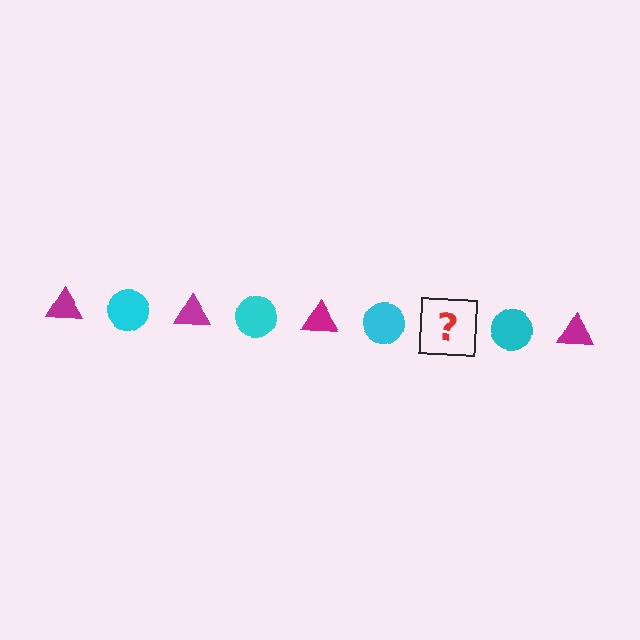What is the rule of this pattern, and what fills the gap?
The rule is that the pattern alternates between magenta triangle and cyan circle. The gap should be filled with a magenta triangle.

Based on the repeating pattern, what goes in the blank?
The blank should be a magenta triangle.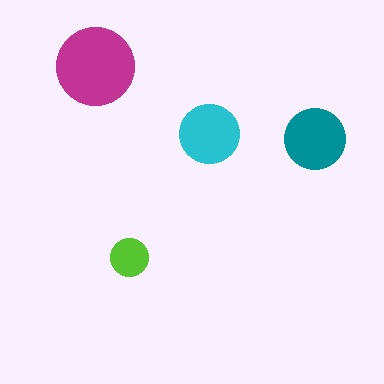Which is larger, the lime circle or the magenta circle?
The magenta one.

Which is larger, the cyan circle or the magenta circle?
The magenta one.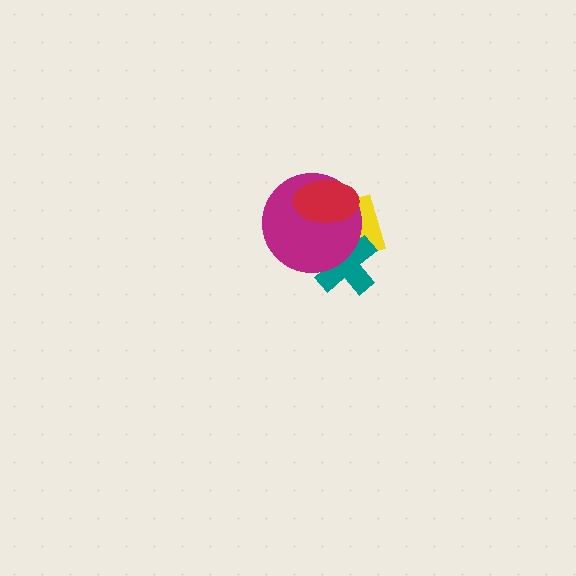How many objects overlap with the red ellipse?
2 objects overlap with the red ellipse.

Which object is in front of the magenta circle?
The red ellipse is in front of the magenta circle.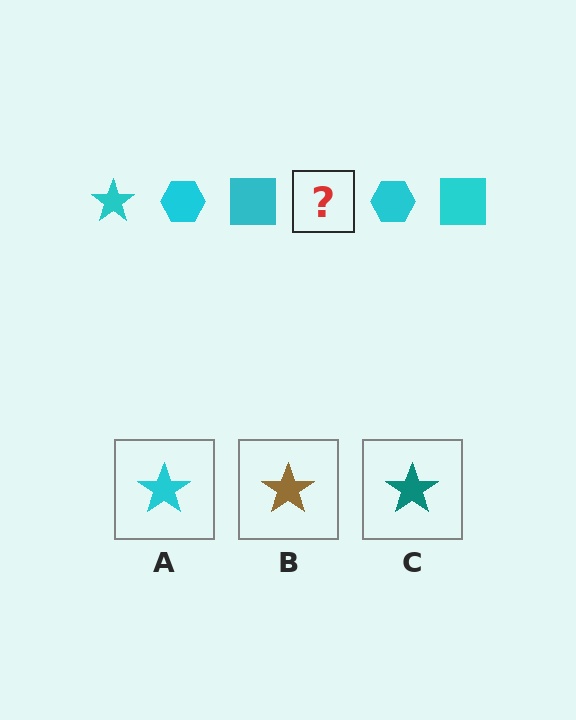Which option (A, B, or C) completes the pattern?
A.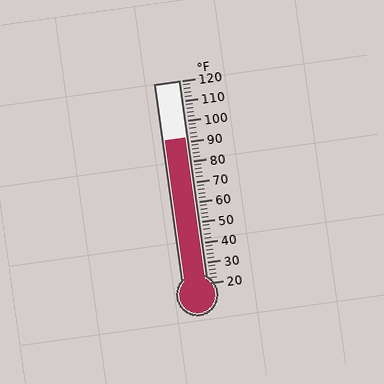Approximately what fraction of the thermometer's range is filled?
The thermometer is filled to approximately 70% of its range.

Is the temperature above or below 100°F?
The temperature is below 100°F.